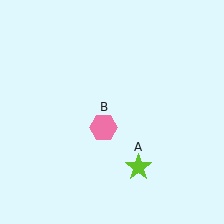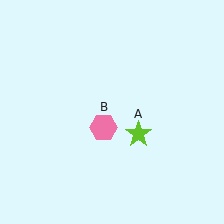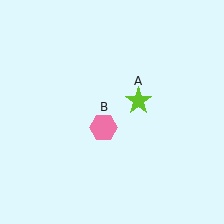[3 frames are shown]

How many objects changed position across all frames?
1 object changed position: lime star (object A).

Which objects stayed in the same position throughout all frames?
Pink hexagon (object B) remained stationary.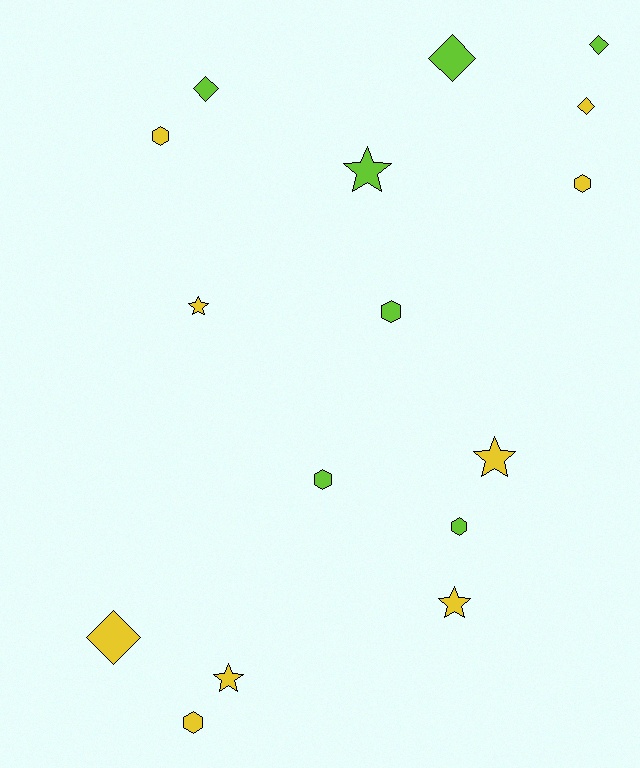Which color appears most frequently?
Yellow, with 9 objects.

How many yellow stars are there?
There are 4 yellow stars.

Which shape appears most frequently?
Hexagon, with 6 objects.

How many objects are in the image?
There are 16 objects.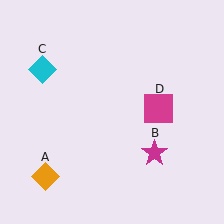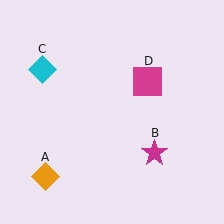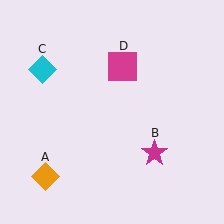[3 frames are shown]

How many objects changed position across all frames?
1 object changed position: magenta square (object D).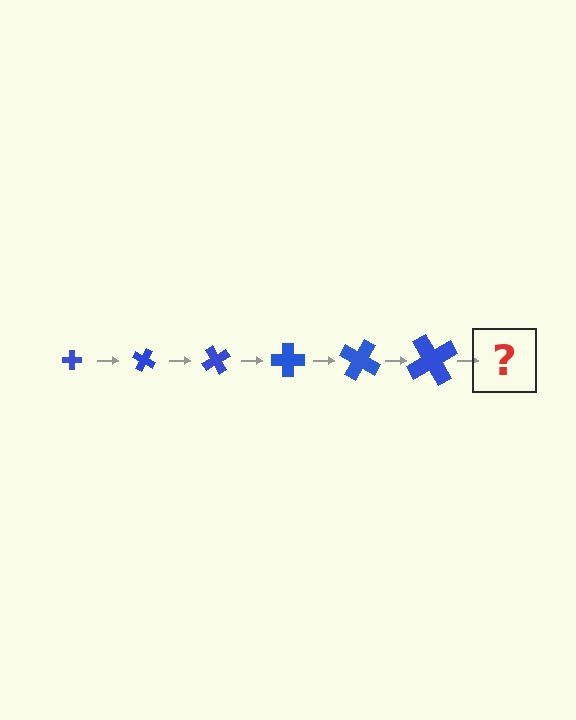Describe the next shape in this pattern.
It should be a cross, larger than the previous one and rotated 180 degrees from the start.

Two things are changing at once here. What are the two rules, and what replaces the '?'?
The two rules are that the cross grows larger each step and it rotates 30 degrees each step. The '?' should be a cross, larger than the previous one and rotated 180 degrees from the start.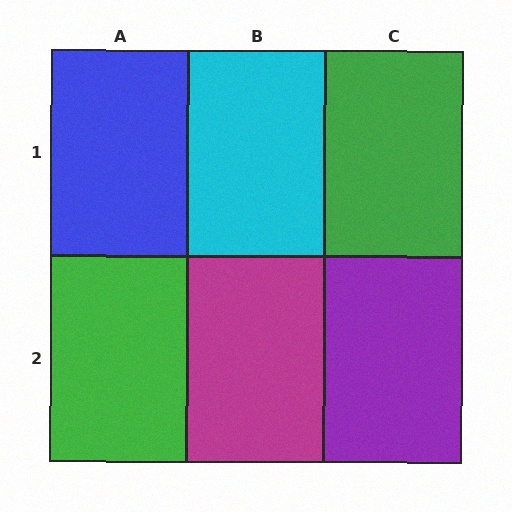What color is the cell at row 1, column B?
Cyan.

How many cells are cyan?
1 cell is cyan.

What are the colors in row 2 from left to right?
Green, magenta, purple.